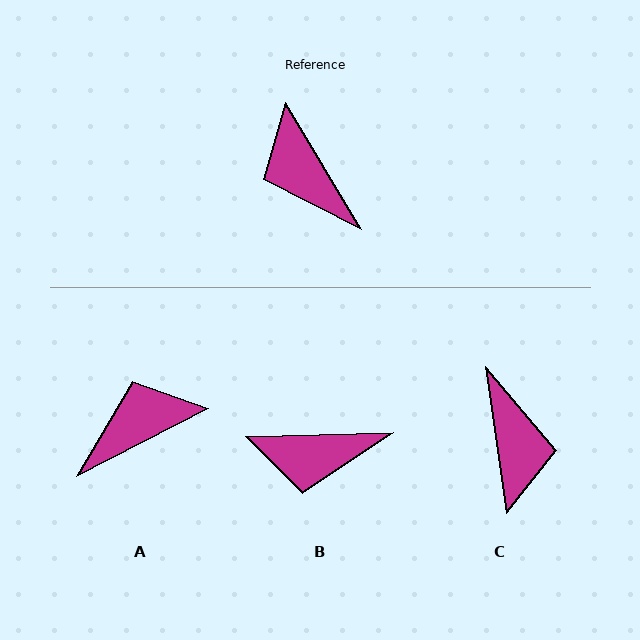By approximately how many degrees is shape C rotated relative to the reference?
Approximately 157 degrees counter-clockwise.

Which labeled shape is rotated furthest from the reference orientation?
C, about 157 degrees away.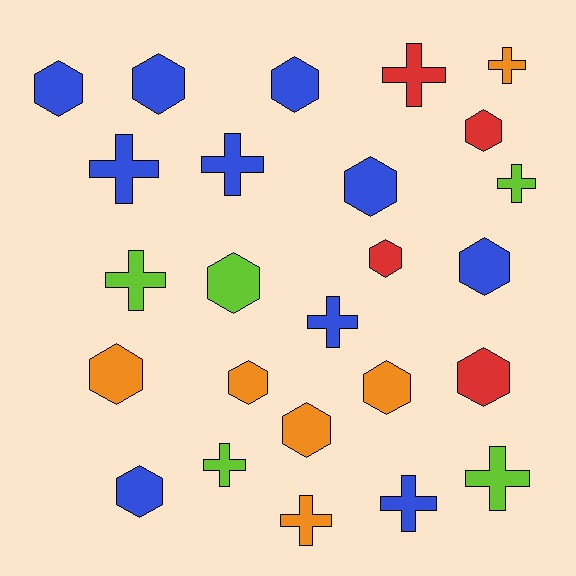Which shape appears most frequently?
Hexagon, with 14 objects.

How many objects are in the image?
There are 25 objects.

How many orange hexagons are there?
There are 4 orange hexagons.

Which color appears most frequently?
Blue, with 10 objects.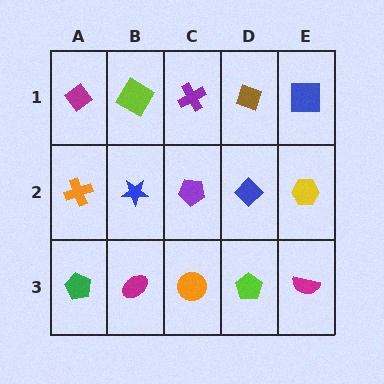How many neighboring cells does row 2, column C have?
4.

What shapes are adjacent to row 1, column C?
A purple pentagon (row 2, column C), a lime diamond (row 1, column B), a brown diamond (row 1, column D).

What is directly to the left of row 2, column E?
A blue diamond.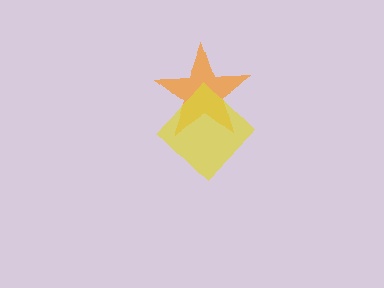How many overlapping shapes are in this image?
There are 2 overlapping shapes in the image.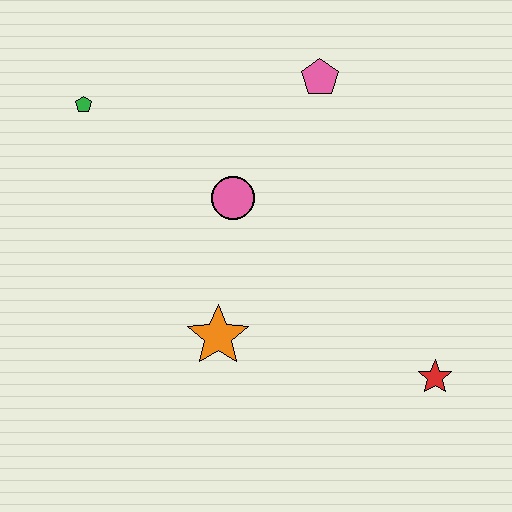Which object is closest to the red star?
The orange star is closest to the red star.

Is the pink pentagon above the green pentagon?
Yes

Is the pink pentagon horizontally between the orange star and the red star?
Yes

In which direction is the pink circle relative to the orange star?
The pink circle is above the orange star.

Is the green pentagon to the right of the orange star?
No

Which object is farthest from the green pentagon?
The red star is farthest from the green pentagon.